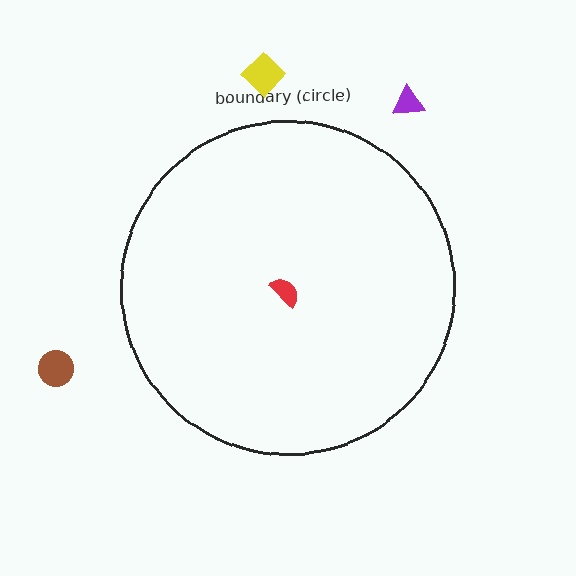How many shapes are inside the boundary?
1 inside, 3 outside.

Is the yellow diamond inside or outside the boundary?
Outside.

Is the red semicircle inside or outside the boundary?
Inside.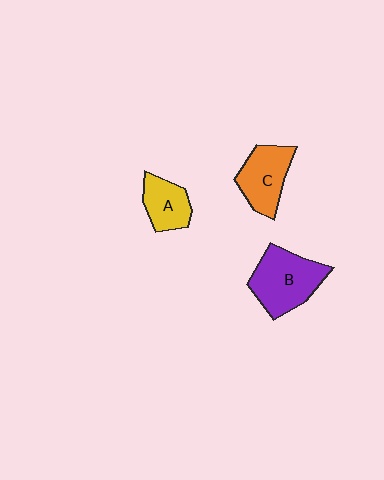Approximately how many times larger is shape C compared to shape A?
Approximately 1.3 times.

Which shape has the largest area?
Shape B (purple).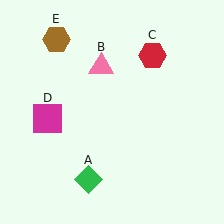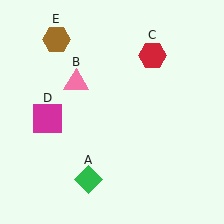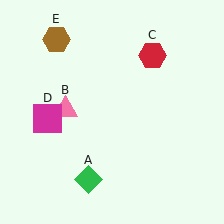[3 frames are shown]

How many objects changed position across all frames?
1 object changed position: pink triangle (object B).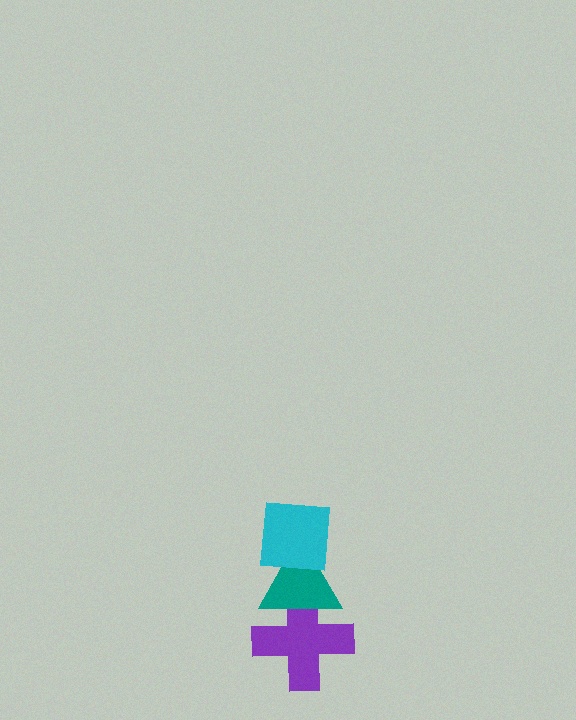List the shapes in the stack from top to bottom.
From top to bottom: the cyan square, the teal triangle, the purple cross.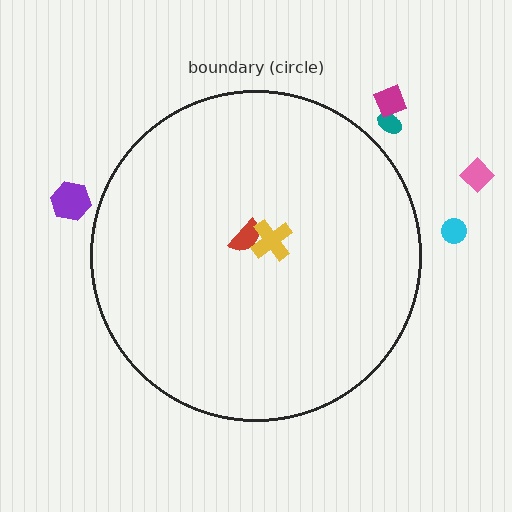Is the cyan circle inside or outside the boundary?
Outside.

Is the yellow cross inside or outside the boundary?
Inside.